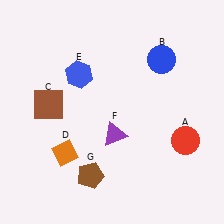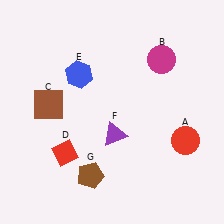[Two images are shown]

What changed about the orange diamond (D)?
In Image 1, D is orange. In Image 2, it changed to red.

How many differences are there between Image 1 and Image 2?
There are 2 differences between the two images.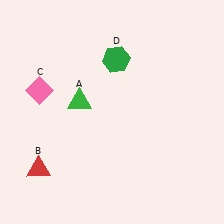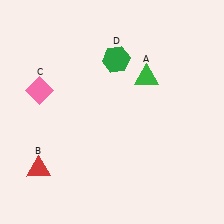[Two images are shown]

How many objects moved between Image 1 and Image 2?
1 object moved between the two images.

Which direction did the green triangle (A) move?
The green triangle (A) moved right.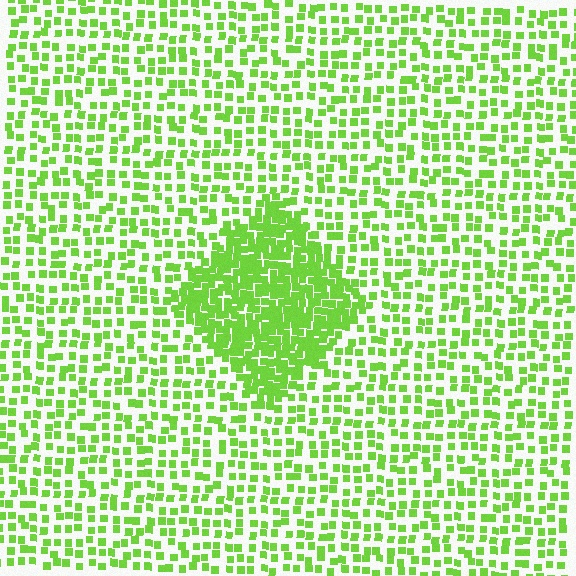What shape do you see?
I see a diamond.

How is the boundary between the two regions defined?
The boundary is defined by a change in element density (approximately 2.4x ratio). All elements are the same color, size, and shape.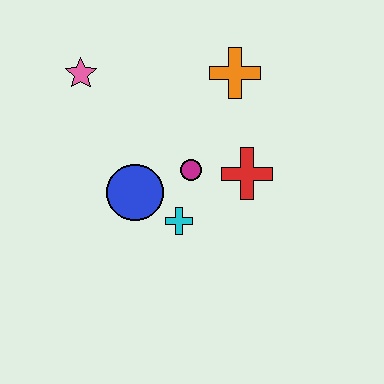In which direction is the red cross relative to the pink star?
The red cross is to the right of the pink star.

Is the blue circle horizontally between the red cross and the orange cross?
No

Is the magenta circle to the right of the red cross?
No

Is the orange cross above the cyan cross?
Yes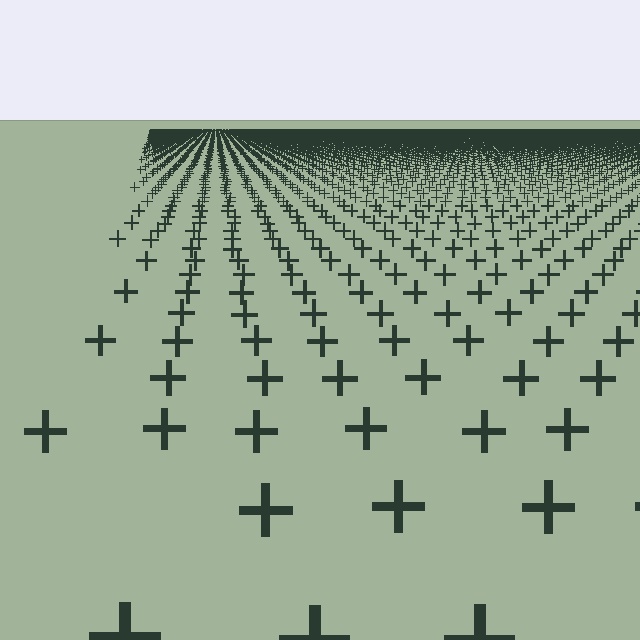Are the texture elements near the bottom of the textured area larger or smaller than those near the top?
Larger. Near the bottom, elements are closer to the viewer and appear at a bigger on-screen size.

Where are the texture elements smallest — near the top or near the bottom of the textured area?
Near the top.